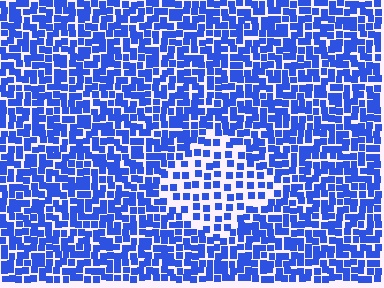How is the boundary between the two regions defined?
The boundary is defined by a change in element density (approximately 1.9x ratio). All elements are the same color, size, and shape.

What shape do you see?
I see a diamond.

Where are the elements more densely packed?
The elements are more densely packed outside the diamond boundary.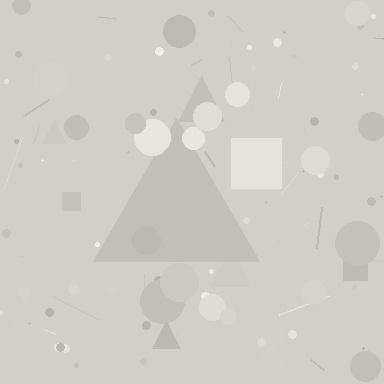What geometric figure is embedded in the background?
A triangle is embedded in the background.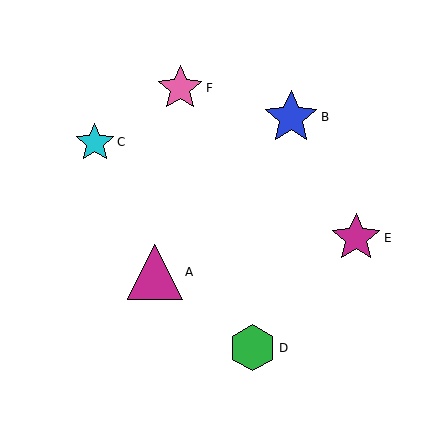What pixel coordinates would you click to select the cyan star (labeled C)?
Click at (95, 142) to select the cyan star C.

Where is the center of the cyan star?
The center of the cyan star is at (95, 142).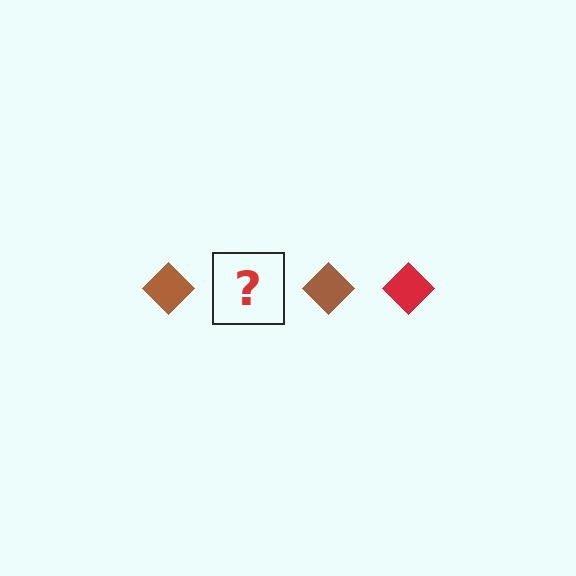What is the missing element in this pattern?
The missing element is a red diamond.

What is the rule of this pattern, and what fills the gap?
The rule is that the pattern cycles through brown, red diamonds. The gap should be filled with a red diamond.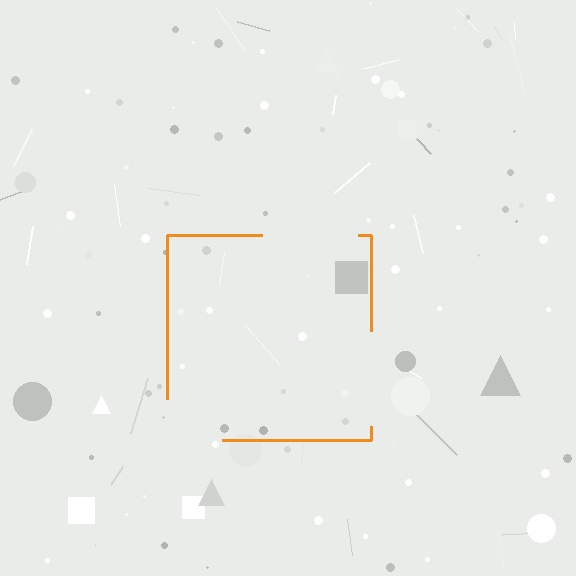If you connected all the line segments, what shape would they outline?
They would outline a square.